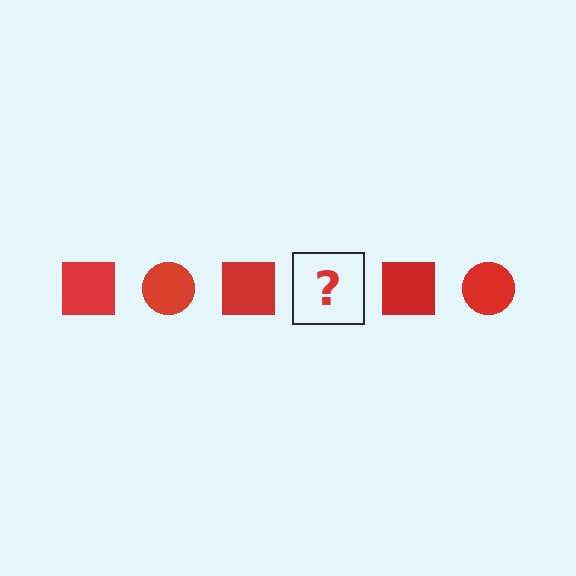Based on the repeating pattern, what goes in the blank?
The blank should be a red circle.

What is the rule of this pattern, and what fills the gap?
The rule is that the pattern cycles through square, circle shapes in red. The gap should be filled with a red circle.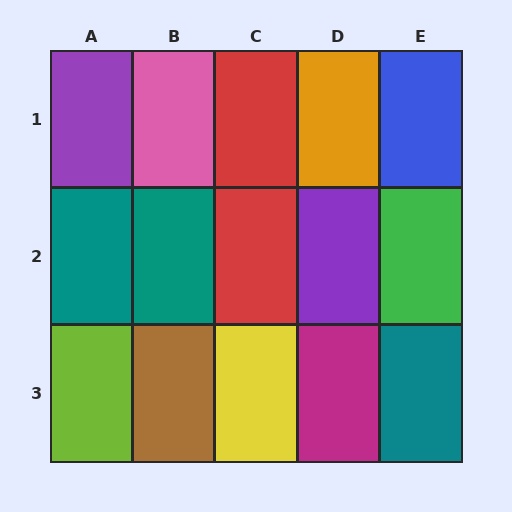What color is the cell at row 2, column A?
Teal.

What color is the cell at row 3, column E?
Teal.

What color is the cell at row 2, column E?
Green.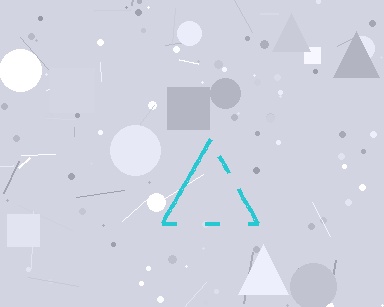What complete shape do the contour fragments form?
The contour fragments form a triangle.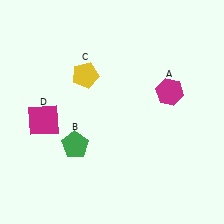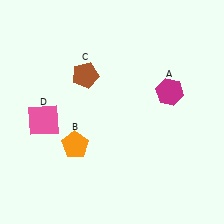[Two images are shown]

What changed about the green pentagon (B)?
In Image 1, B is green. In Image 2, it changed to orange.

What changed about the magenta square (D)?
In Image 1, D is magenta. In Image 2, it changed to pink.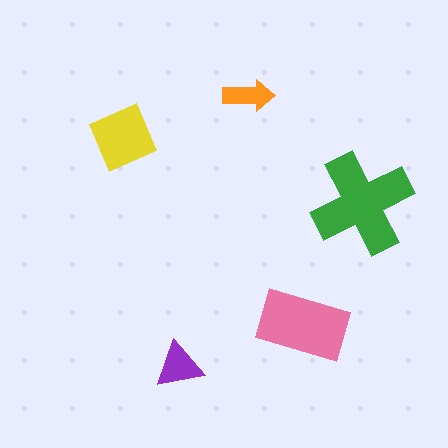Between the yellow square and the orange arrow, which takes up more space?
The yellow square.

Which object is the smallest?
The orange arrow.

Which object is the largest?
The green cross.